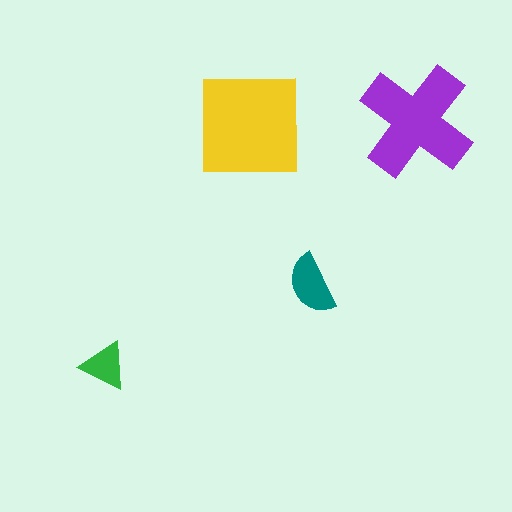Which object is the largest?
The yellow square.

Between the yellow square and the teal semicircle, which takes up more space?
The yellow square.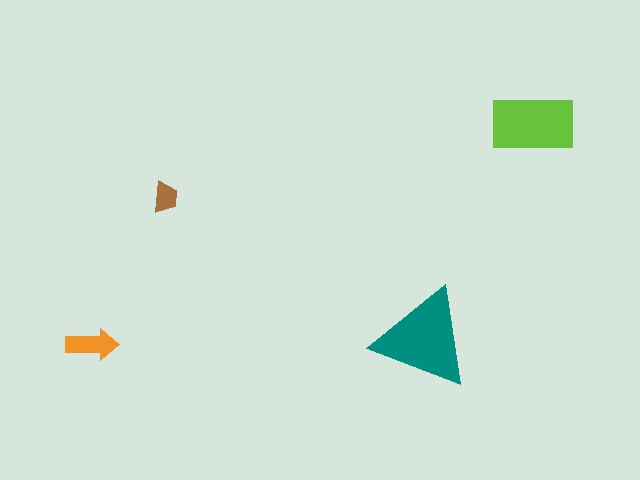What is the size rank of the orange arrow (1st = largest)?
3rd.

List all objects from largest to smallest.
The teal triangle, the lime rectangle, the orange arrow, the brown trapezoid.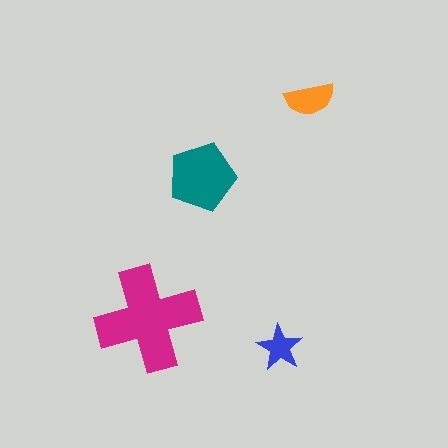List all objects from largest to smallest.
The magenta cross, the teal pentagon, the orange semicircle, the blue star.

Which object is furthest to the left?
The magenta cross is leftmost.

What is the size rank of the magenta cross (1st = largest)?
1st.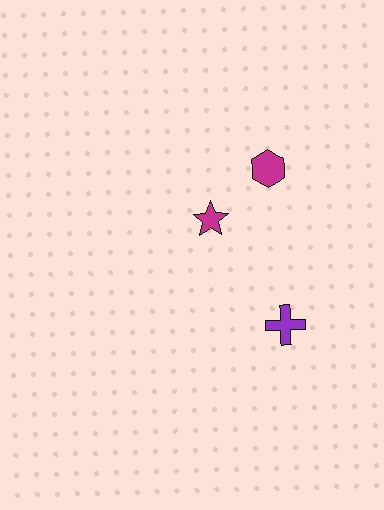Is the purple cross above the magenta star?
No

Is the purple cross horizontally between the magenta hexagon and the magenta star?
No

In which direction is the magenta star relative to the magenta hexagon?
The magenta star is to the left of the magenta hexagon.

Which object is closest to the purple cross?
The magenta star is closest to the purple cross.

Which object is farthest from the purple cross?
The magenta hexagon is farthest from the purple cross.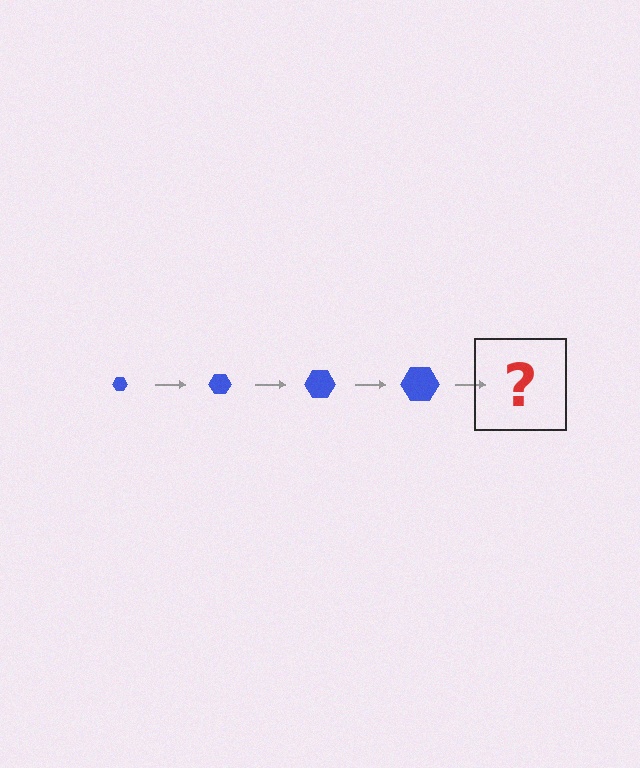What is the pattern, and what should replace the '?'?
The pattern is that the hexagon gets progressively larger each step. The '?' should be a blue hexagon, larger than the previous one.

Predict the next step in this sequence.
The next step is a blue hexagon, larger than the previous one.